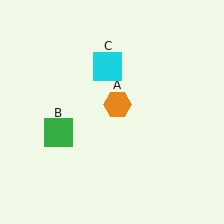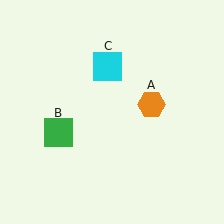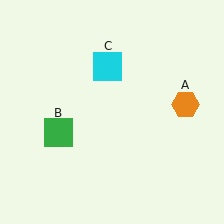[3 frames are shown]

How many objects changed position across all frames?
1 object changed position: orange hexagon (object A).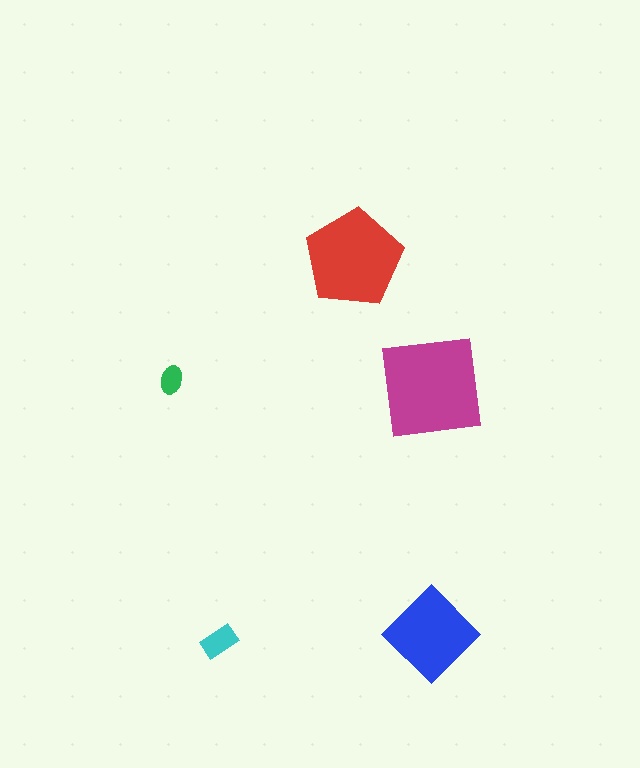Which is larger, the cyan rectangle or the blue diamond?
The blue diamond.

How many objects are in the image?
There are 5 objects in the image.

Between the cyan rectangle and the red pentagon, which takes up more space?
The red pentagon.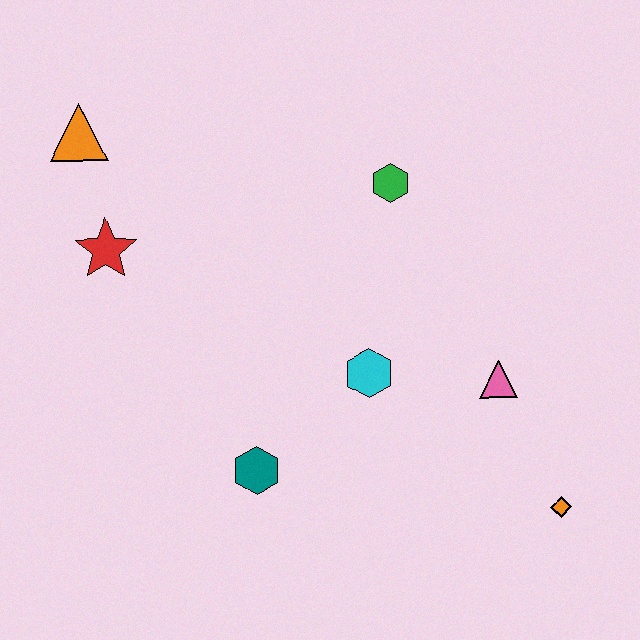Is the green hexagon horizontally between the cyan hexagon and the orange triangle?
No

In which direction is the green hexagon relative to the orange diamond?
The green hexagon is above the orange diamond.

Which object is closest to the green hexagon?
The cyan hexagon is closest to the green hexagon.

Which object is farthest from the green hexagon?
The orange diamond is farthest from the green hexagon.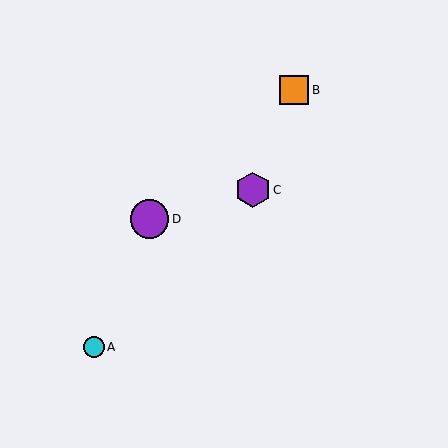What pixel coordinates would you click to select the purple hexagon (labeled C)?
Click at (253, 190) to select the purple hexagon C.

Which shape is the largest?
The purple circle (labeled D) is the largest.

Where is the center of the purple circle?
The center of the purple circle is at (149, 219).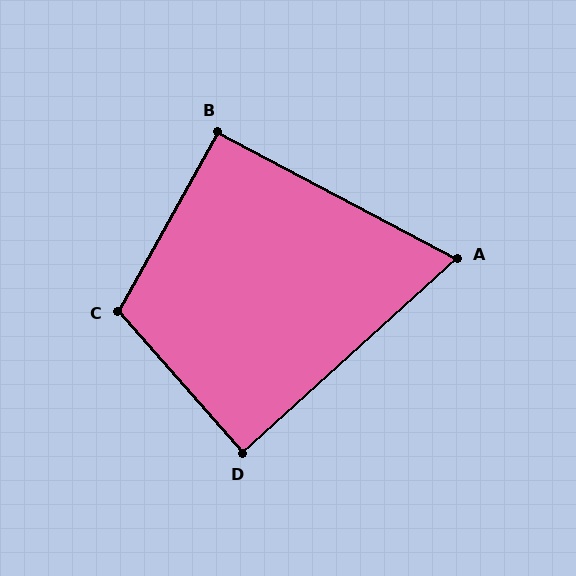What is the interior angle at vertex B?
Approximately 91 degrees (approximately right).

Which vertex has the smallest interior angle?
A, at approximately 70 degrees.